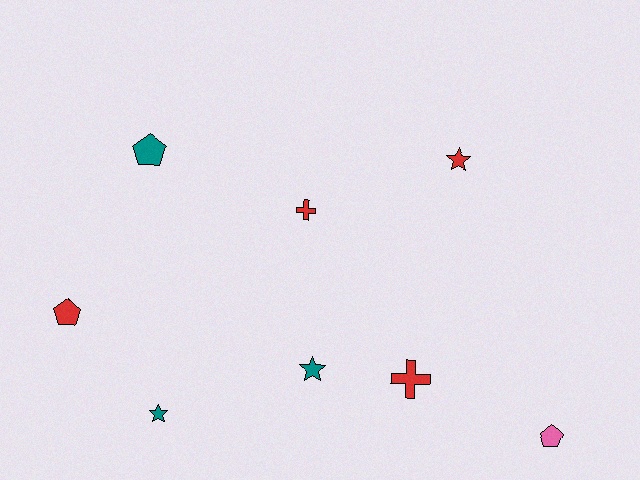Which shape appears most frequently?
Star, with 3 objects.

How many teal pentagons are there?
There is 1 teal pentagon.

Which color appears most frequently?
Red, with 4 objects.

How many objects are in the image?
There are 8 objects.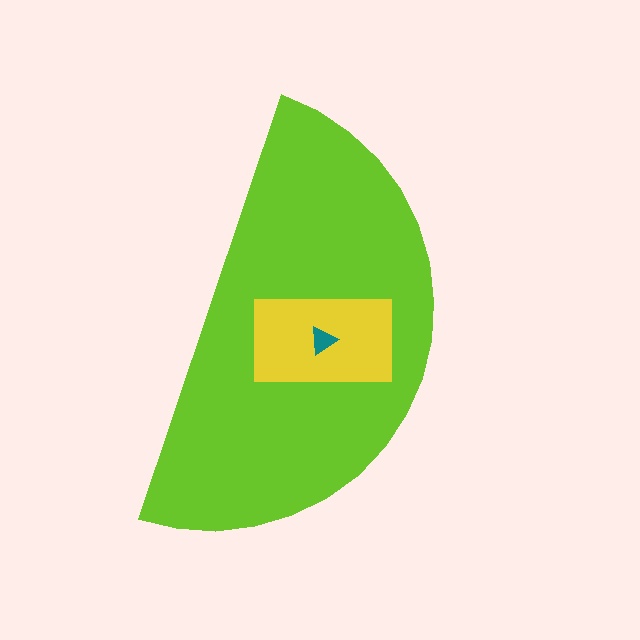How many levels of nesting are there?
3.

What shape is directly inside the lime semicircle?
The yellow rectangle.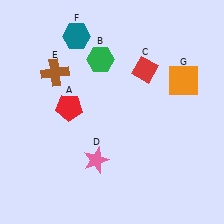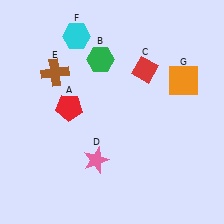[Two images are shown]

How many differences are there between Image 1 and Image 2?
There is 1 difference between the two images.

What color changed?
The hexagon (F) changed from teal in Image 1 to cyan in Image 2.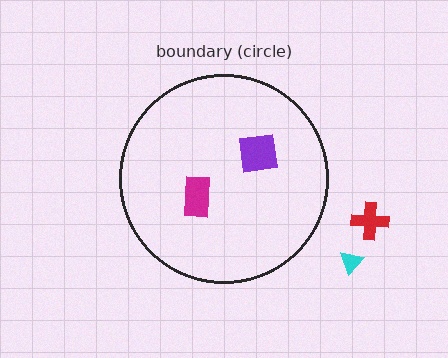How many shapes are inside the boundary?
2 inside, 2 outside.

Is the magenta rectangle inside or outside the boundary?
Inside.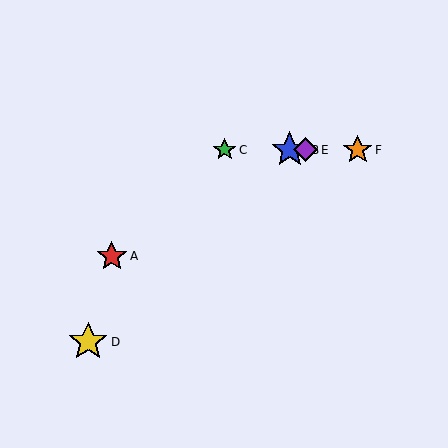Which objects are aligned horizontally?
Objects B, C, E, F are aligned horizontally.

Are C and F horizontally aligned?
Yes, both are at y≈150.